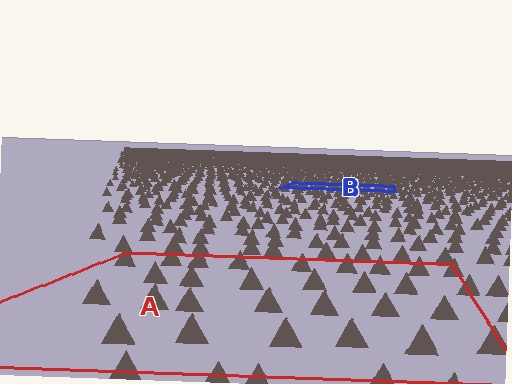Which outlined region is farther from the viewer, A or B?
Region B is farther from the viewer — the texture elements inside it appear smaller and more densely packed.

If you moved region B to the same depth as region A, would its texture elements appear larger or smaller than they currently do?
They would appear larger. At a closer depth, the same texture elements are projected at a bigger on-screen size.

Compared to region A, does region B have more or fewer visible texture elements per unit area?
Region B has more texture elements per unit area — they are packed more densely because it is farther away.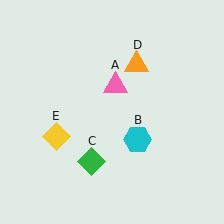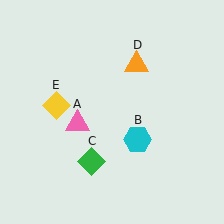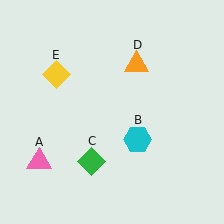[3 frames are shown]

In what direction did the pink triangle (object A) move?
The pink triangle (object A) moved down and to the left.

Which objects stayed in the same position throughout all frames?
Cyan hexagon (object B) and green diamond (object C) and orange triangle (object D) remained stationary.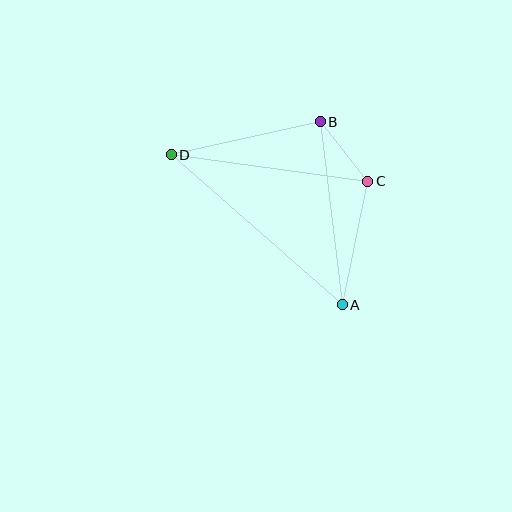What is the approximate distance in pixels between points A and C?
The distance between A and C is approximately 126 pixels.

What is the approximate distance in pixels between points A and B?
The distance between A and B is approximately 184 pixels.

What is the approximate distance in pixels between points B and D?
The distance between B and D is approximately 153 pixels.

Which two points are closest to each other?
Points B and C are closest to each other.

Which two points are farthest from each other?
Points A and D are farthest from each other.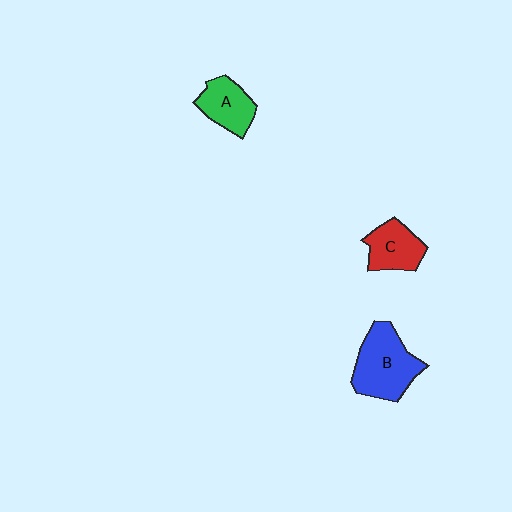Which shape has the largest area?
Shape B (blue).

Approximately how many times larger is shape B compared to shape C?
Approximately 1.6 times.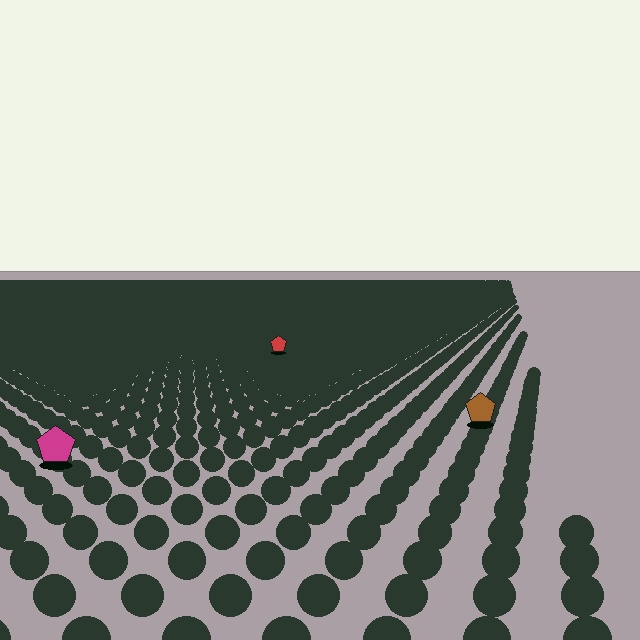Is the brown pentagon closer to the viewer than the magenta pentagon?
No. The magenta pentagon is closer — you can tell from the texture gradient: the ground texture is coarser near it.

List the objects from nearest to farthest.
From nearest to farthest: the magenta pentagon, the brown pentagon, the red pentagon.